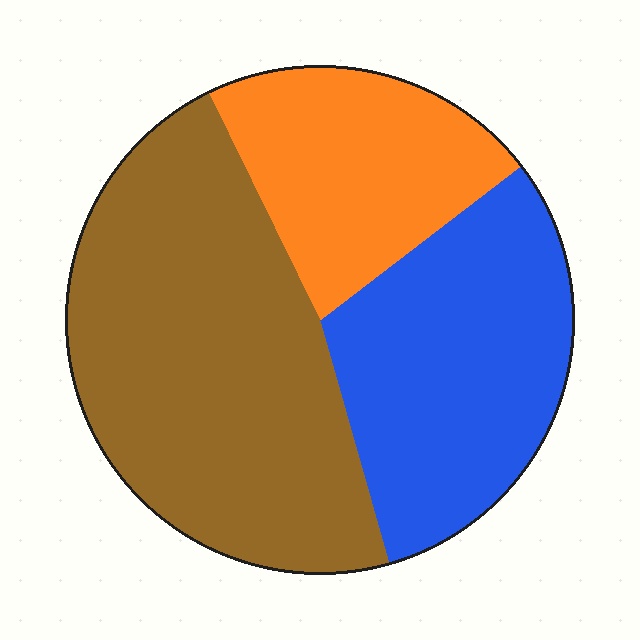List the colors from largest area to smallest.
From largest to smallest: brown, blue, orange.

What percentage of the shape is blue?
Blue covers 31% of the shape.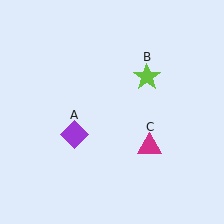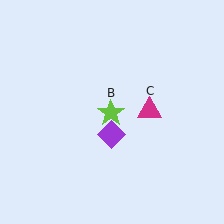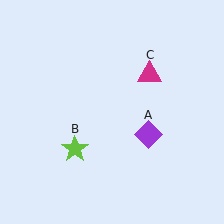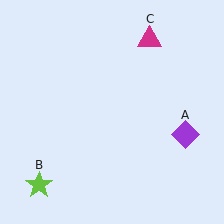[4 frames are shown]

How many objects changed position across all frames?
3 objects changed position: purple diamond (object A), lime star (object B), magenta triangle (object C).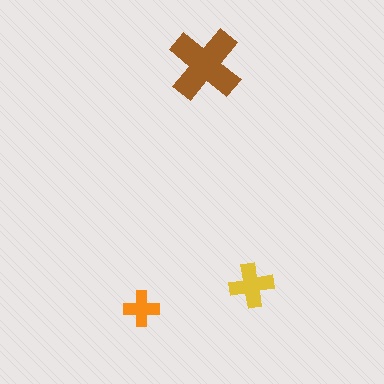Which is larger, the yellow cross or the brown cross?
The brown one.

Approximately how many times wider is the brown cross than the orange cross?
About 2 times wider.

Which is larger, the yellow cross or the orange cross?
The yellow one.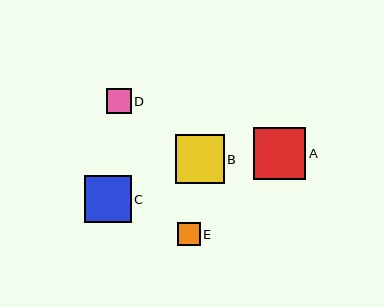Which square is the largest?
Square A is the largest with a size of approximately 52 pixels.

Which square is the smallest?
Square E is the smallest with a size of approximately 22 pixels.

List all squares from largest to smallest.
From largest to smallest: A, B, C, D, E.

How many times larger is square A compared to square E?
Square A is approximately 2.3 times the size of square E.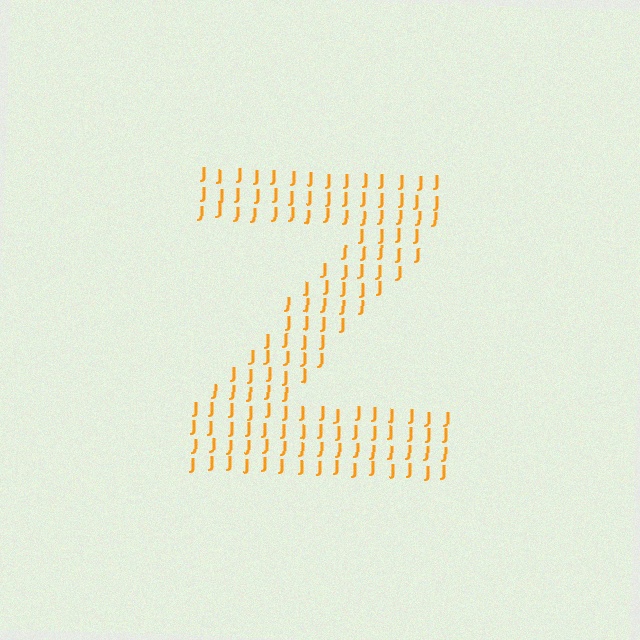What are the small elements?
The small elements are letter J's.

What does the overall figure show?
The overall figure shows the letter Z.